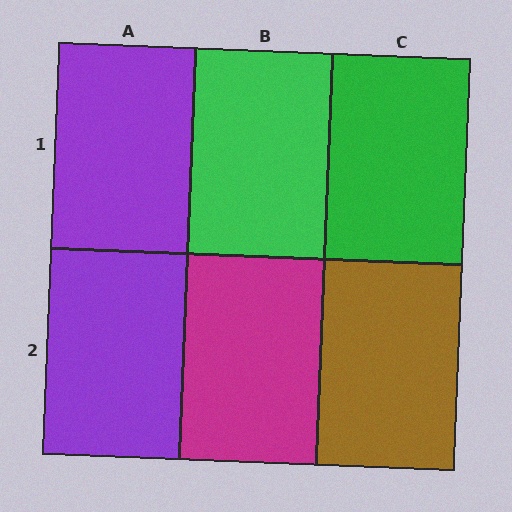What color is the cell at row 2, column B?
Magenta.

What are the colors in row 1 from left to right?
Purple, green, green.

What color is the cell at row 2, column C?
Brown.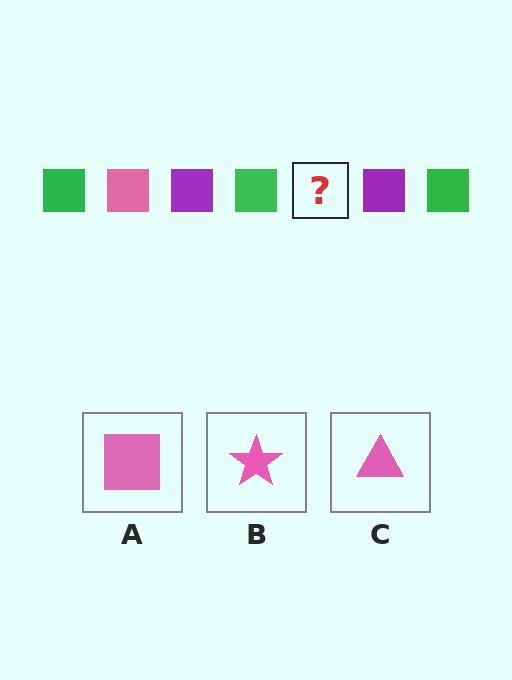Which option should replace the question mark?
Option A.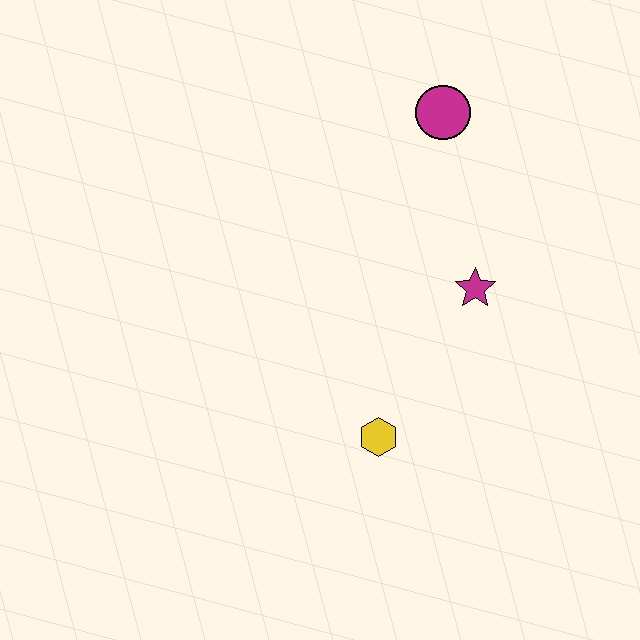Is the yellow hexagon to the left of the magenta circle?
Yes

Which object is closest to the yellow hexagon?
The magenta star is closest to the yellow hexagon.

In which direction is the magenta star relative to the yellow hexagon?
The magenta star is above the yellow hexagon.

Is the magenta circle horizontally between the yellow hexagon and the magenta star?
Yes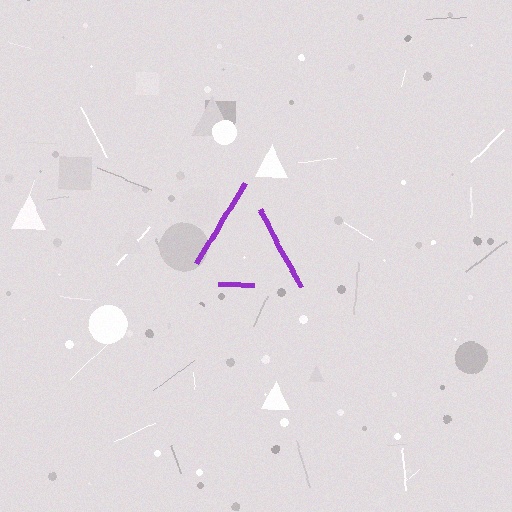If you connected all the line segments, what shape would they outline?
They would outline a triangle.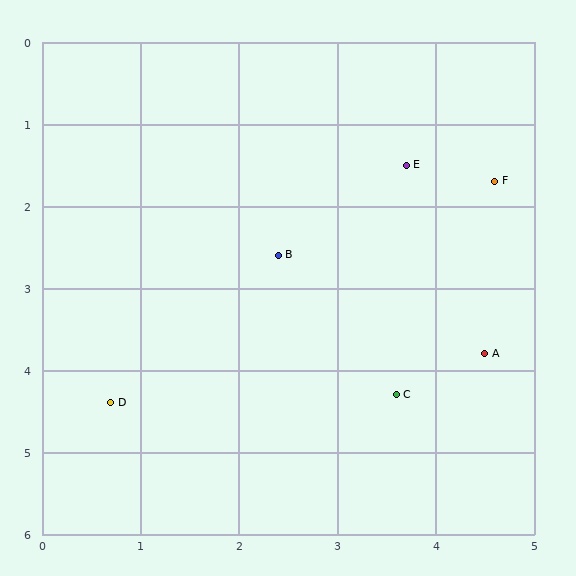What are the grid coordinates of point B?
Point B is at approximately (2.4, 2.6).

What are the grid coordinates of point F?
Point F is at approximately (4.6, 1.7).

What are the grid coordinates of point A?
Point A is at approximately (4.5, 3.8).